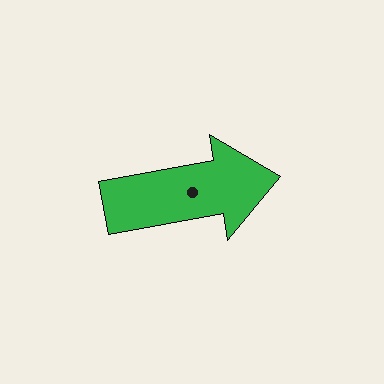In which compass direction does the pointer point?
East.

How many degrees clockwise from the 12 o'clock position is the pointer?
Approximately 80 degrees.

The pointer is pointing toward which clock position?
Roughly 3 o'clock.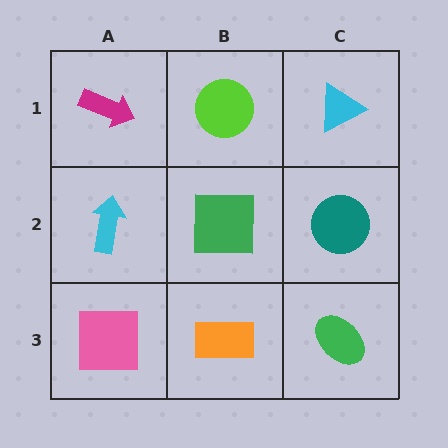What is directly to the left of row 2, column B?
A cyan arrow.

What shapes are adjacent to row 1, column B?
A green square (row 2, column B), a magenta arrow (row 1, column A), a cyan triangle (row 1, column C).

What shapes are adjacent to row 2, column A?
A magenta arrow (row 1, column A), a pink square (row 3, column A), a green square (row 2, column B).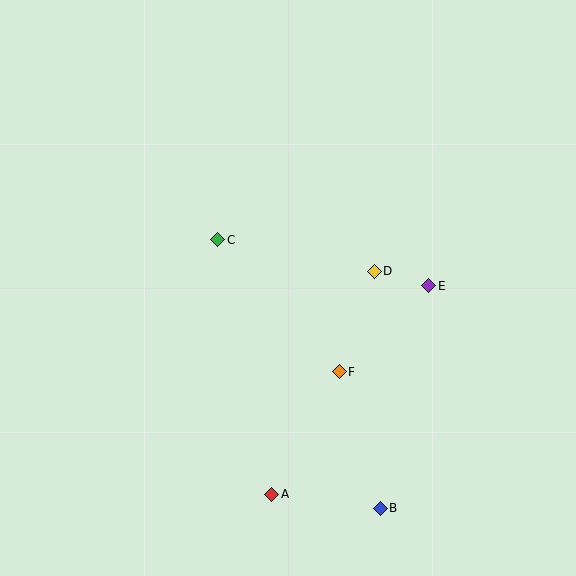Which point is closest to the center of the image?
Point C at (218, 240) is closest to the center.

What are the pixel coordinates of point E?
Point E is at (429, 286).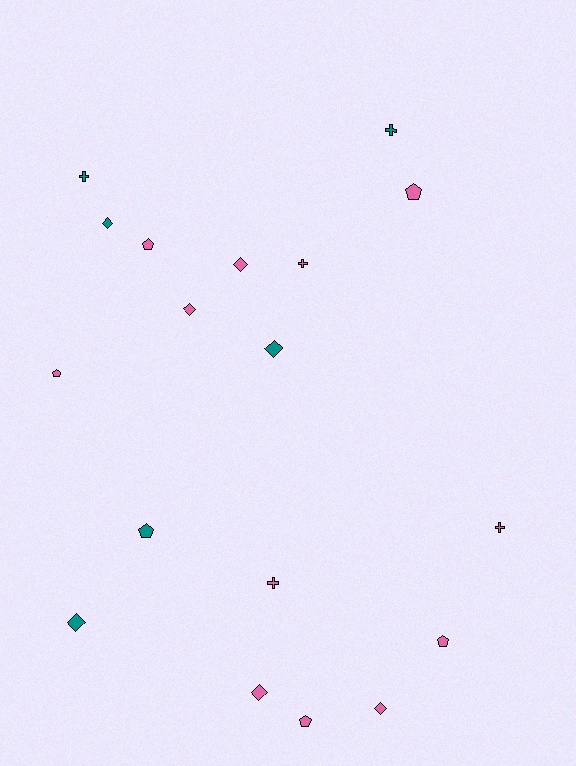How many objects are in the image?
There are 18 objects.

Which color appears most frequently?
Pink, with 12 objects.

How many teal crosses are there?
There are 2 teal crosses.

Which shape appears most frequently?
Diamond, with 7 objects.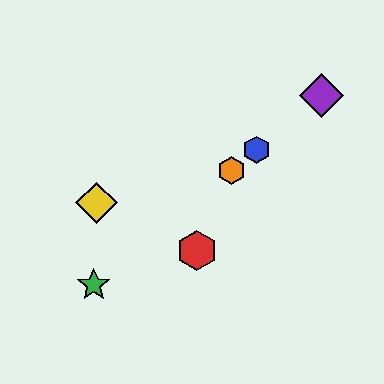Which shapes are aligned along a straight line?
The blue hexagon, the green star, the purple diamond, the orange hexagon are aligned along a straight line.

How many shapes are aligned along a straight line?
4 shapes (the blue hexagon, the green star, the purple diamond, the orange hexagon) are aligned along a straight line.